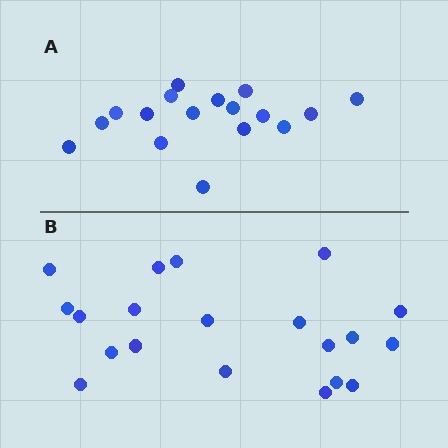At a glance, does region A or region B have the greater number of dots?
Region B (the bottom region) has more dots.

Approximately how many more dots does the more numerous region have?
Region B has just a few more — roughly 2 or 3 more dots than region A.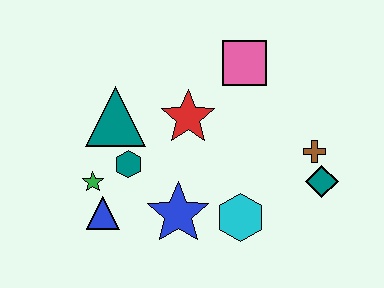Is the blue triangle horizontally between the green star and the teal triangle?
Yes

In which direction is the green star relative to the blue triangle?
The green star is above the blue triangle.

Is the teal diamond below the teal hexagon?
Yes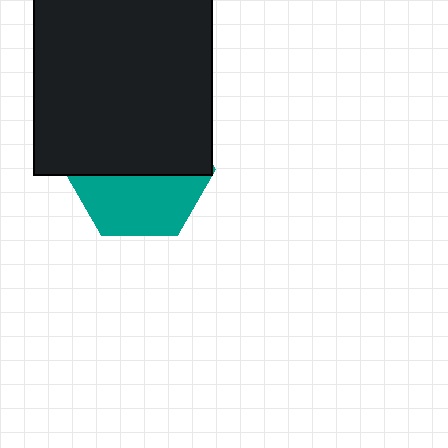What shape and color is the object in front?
The object in front is a black square.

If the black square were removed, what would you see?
You would see the complete teal hexagon.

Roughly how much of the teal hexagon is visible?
A small part of it is visible (roughly 44%).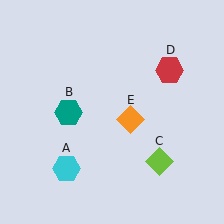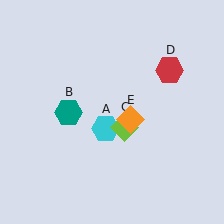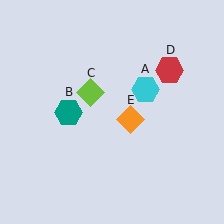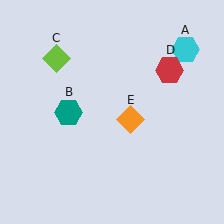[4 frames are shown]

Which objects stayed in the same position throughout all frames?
Teal hexagon (object B) and red hexagon (object D) and orange diamond (object E) remained stationary.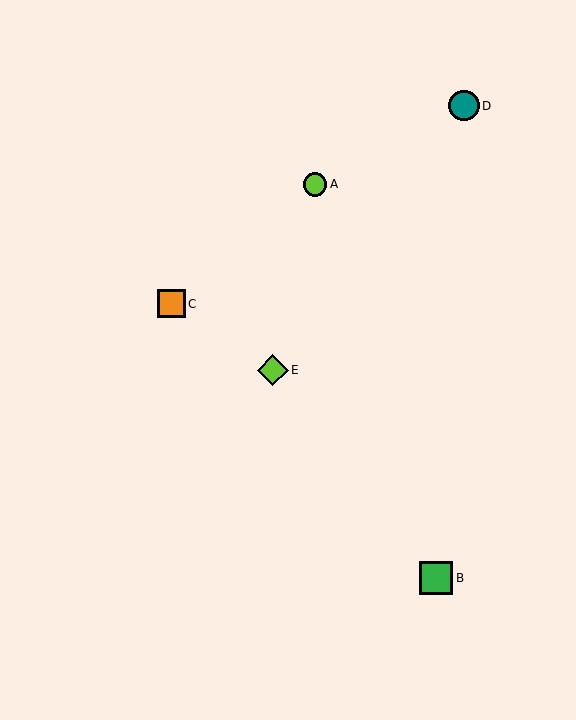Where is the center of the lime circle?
The center of the lime circle is at (315, 184).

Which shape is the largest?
The green square (labeled B) is the largest.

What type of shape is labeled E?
Shape E is a lime diamond.